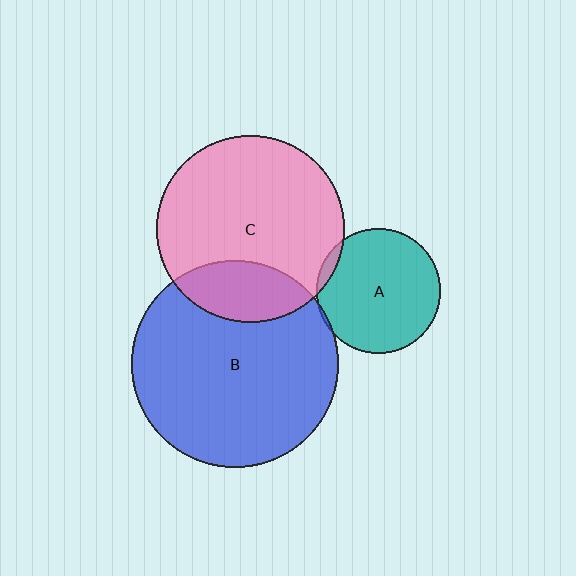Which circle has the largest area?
Circle B (blue).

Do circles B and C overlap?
Yes.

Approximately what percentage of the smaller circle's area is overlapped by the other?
Approximately 20%.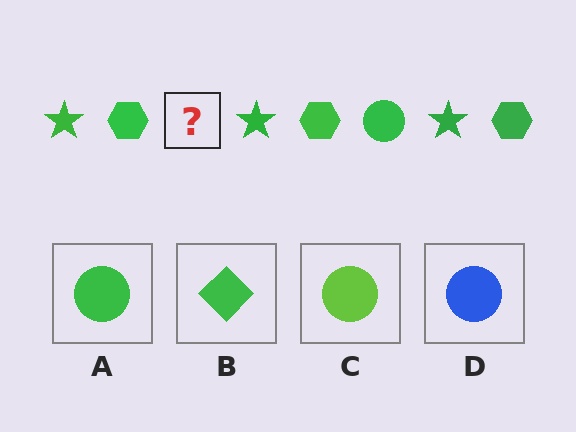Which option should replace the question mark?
Option A.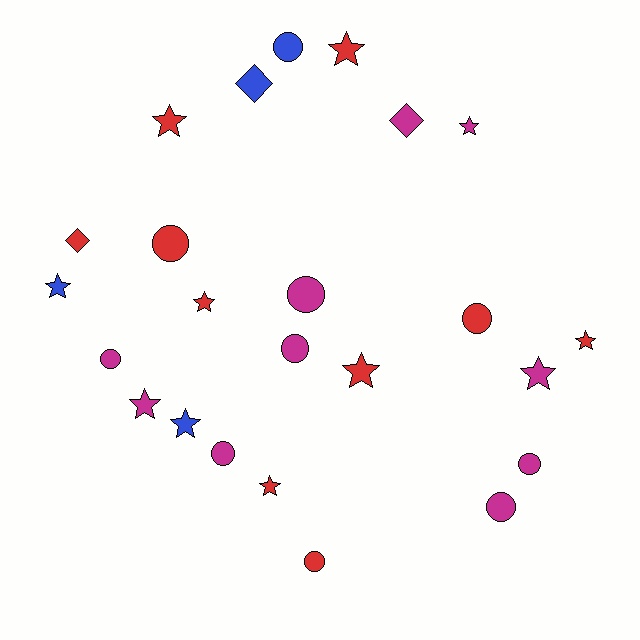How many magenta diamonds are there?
There is 1 magenta diamond.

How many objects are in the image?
There are 24 objects.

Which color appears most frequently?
Magenta, with 10 objects.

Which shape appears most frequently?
Star, with 11 objects.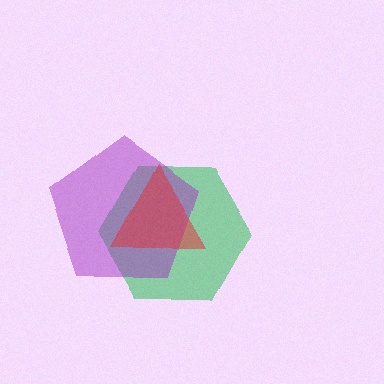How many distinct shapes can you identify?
There are 3 distinct shapes: a green hexagon, a purple pentagon, a red triangle.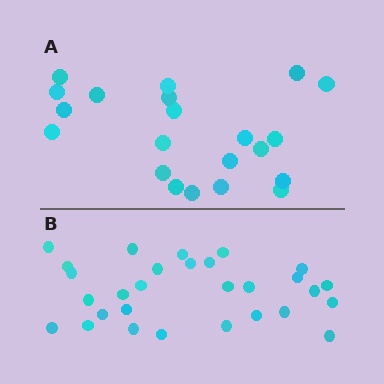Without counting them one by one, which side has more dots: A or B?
Region B (the bottom region) has more dots.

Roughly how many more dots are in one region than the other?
Region B has roughly 8 or so more dots than region A.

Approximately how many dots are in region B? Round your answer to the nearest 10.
About 30 dots. (The exact count is 29, which rounds to 30.)